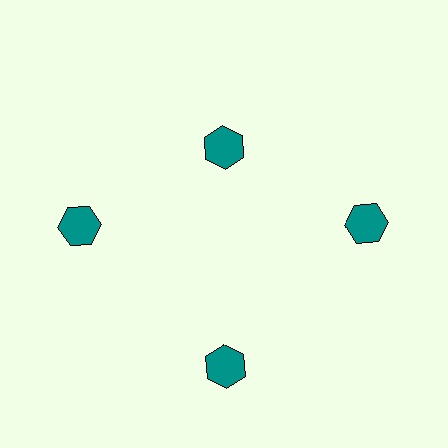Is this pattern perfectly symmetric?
No. The 4 teal hexagons are arranged in a ring, but one element near the 12 o'clock position is pulled inward toward the center, breaking the 4-fold rotational symmetry.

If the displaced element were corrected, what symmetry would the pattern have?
It would have 4-fold rotational symmetry — the pattern would map onto itself every 90 degrees.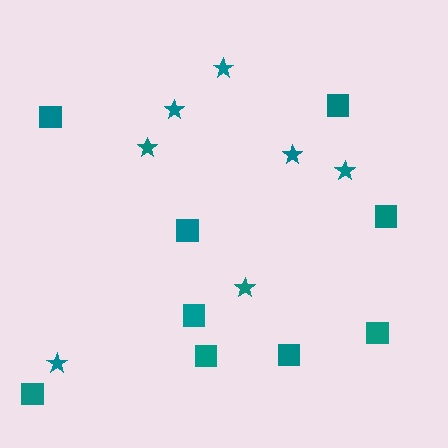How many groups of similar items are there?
There are 2 groups: one group of stars (7) and one group of squares (9).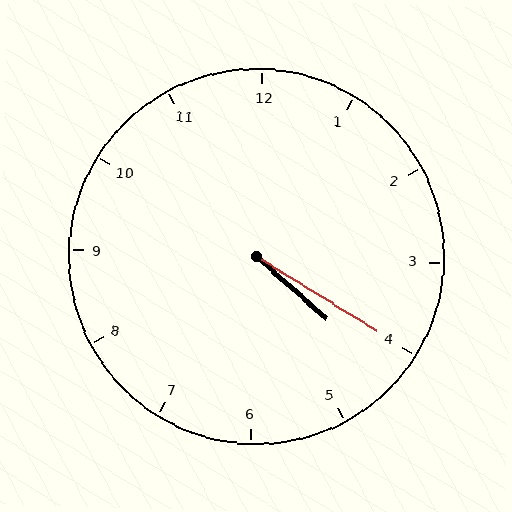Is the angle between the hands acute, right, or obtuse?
It is acute.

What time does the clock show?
4:20.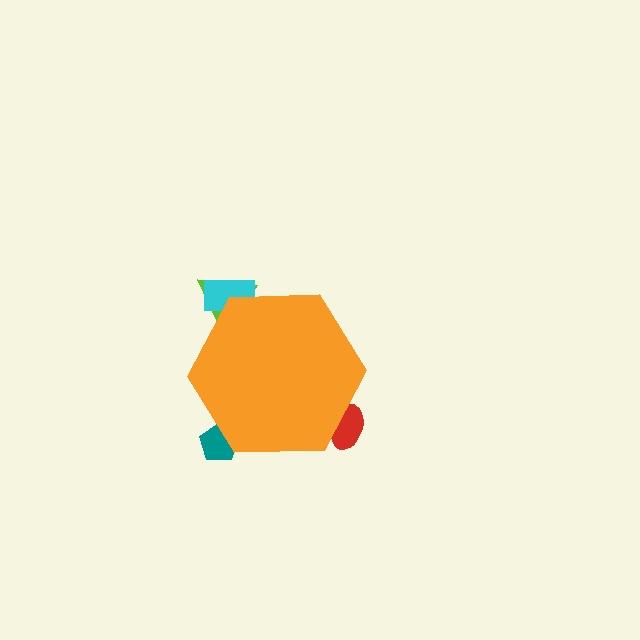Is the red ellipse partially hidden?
Yes, the red ellipse is partially hidden behind the orange hexagon.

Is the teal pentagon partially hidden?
Yes, the teal pentagon is partially hidden behind the orange hexagon.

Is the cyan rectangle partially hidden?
Yes, the cyan rectangle is partially hidden behind the orange hexagon.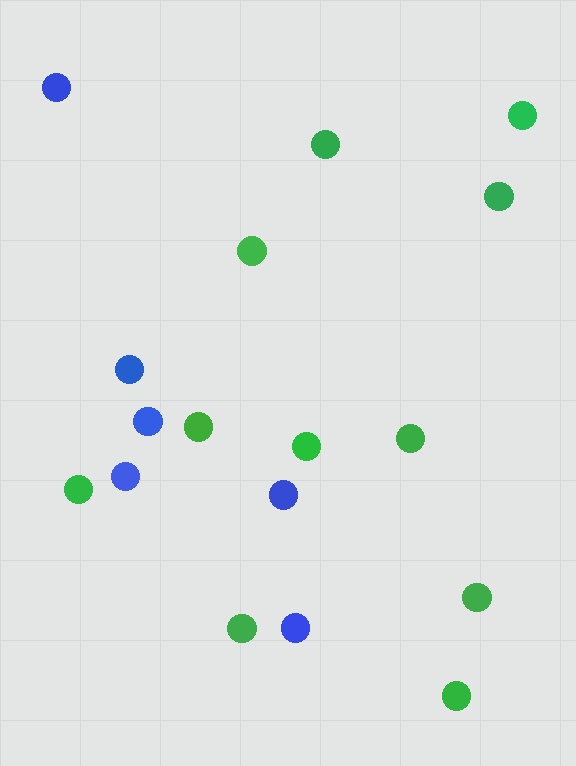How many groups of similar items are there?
There are 2 groups: one group of blue circles (6) and one group of green circles (11).